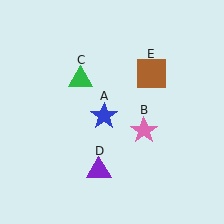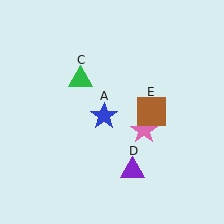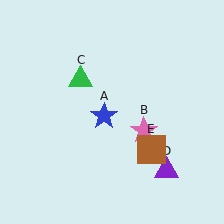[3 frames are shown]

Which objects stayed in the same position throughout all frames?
Blue star (object A) and pink star (object B) and green triangle (object C) remained stationary.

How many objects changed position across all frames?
2 objects changed position: purple triangle (object D), brown square (object E).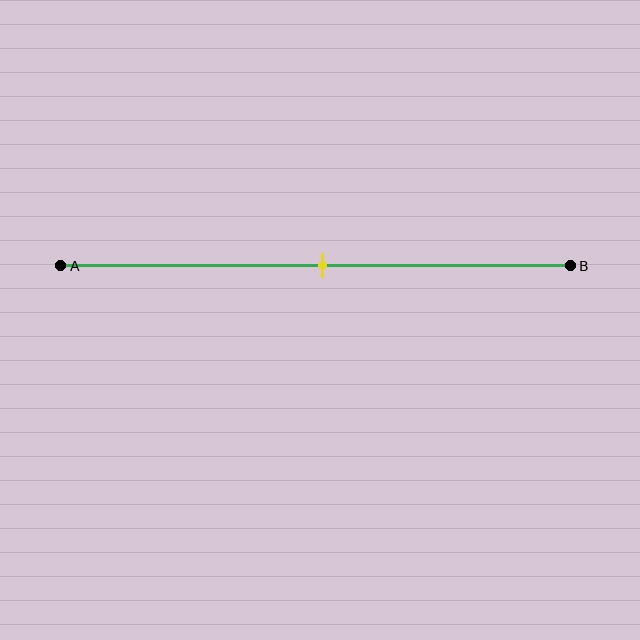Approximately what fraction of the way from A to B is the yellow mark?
The yellow mark is approximately 50% of the way from A to B.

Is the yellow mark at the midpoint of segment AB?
Yes, the mark is approximately at the midpoint.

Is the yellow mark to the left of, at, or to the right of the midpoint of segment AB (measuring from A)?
The yellow mark is approximately at the midpoint of segment AB.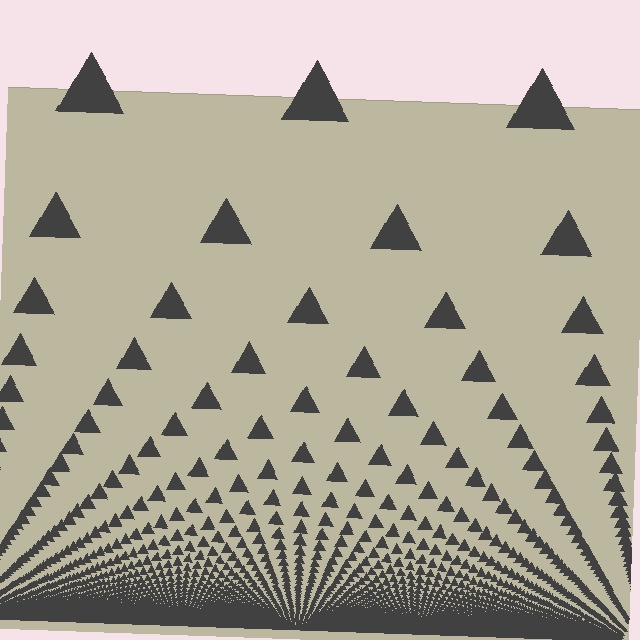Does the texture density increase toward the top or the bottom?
Density increases toward the bottom.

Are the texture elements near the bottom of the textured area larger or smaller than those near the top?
Smaller. The gradient is inverted — elements near the bottom are smaller and denser.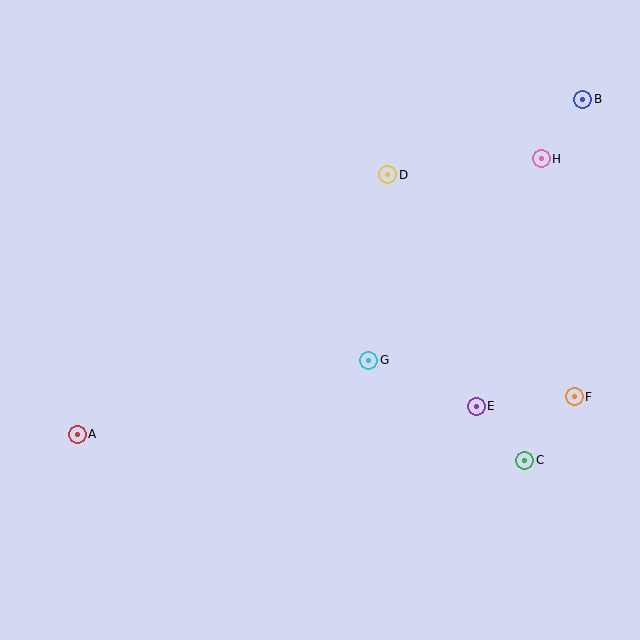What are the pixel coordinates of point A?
Point A is at (77, 434).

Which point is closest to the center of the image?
Point G at (369, 360) is closest to the center.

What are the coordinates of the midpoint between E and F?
The midpoint between E and F is at (525, 402).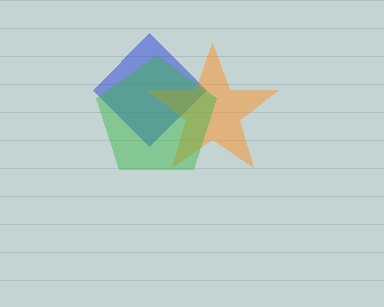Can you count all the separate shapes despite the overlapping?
Yes, there are 3 separate shapes.